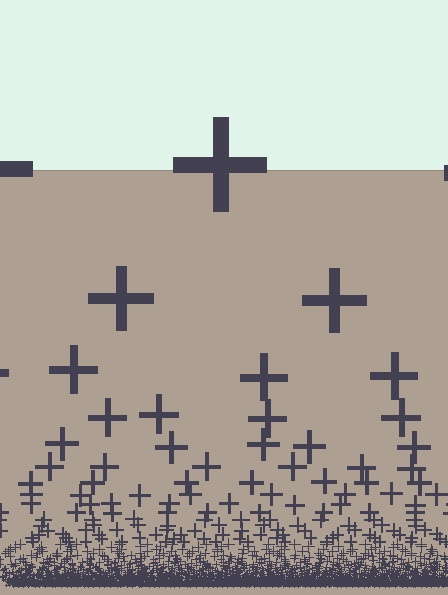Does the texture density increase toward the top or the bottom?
Density increases toward the bottom.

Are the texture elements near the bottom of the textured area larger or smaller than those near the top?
Smaller. The gradient is inverted — elements near the bottom are smaller and denser.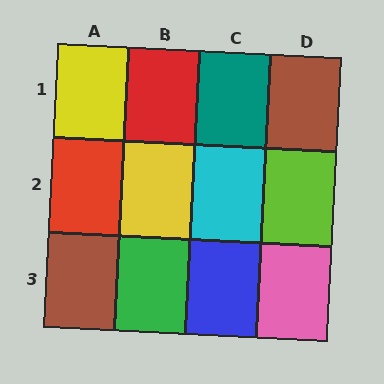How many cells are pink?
1 cell is pink.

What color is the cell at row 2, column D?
Lime.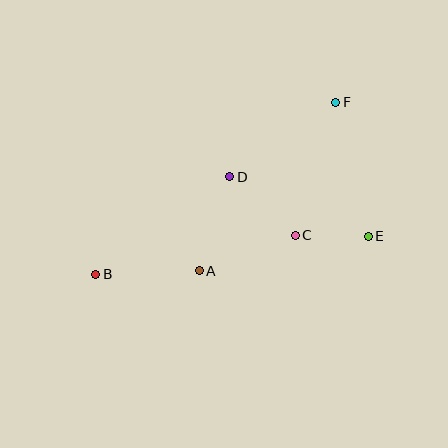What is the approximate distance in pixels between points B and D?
The distance between B and D is approximately 166 pixels.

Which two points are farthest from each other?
Points B and F are farthest from each other.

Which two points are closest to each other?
Points C and E are closest to each other.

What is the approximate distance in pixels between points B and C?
The distance between B and C is approximately 204 pixels.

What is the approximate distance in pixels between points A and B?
The distance between A and B is approximately 104 pixels.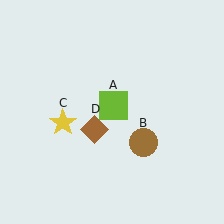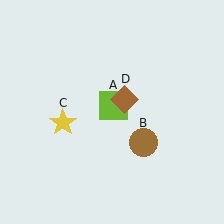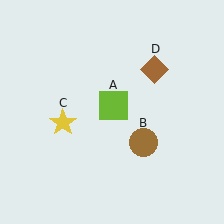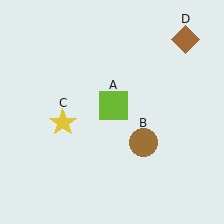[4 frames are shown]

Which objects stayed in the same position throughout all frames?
Lime square (object A) and brown circle (object B) and yellow star (object C) remained stationary.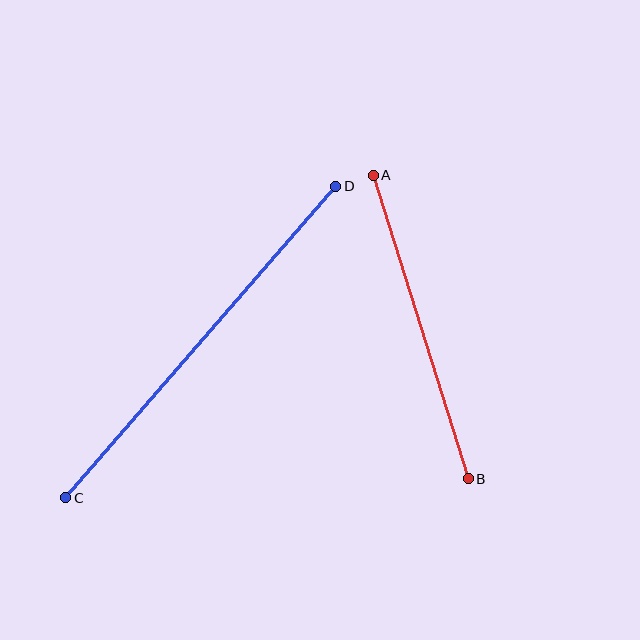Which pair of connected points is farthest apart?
Points C and D are farthest apart.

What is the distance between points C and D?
The distance is approximately 413 pixels.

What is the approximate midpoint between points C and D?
The midpoint is at approximately (201, 342) pixels.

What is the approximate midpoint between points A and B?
The midpoint is at approximately (421, 327) pixels.